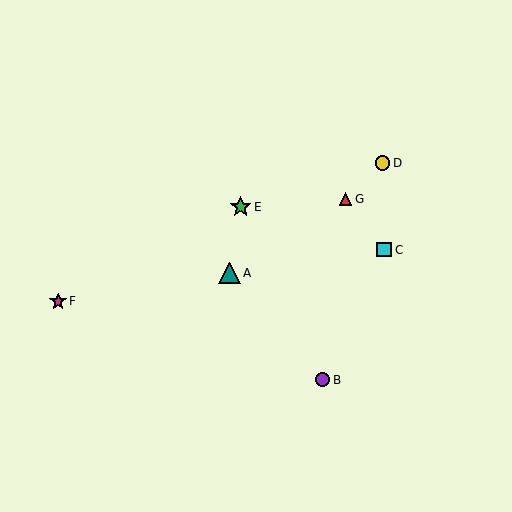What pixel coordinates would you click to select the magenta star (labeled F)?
Click at (58, 301) to select the magenta star F.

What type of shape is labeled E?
Shape E is a green star.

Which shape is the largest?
The teal triangle (labeled A) is the largest.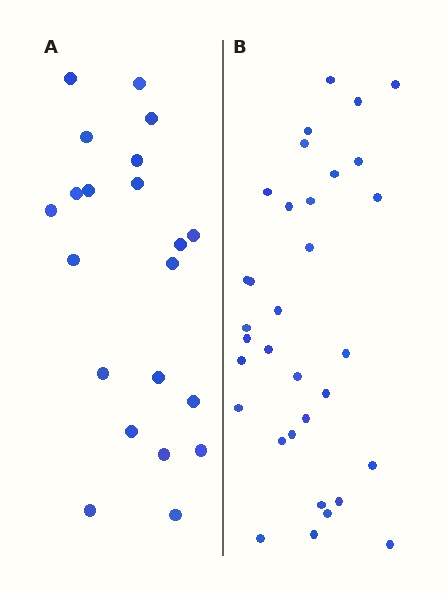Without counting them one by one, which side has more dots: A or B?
Region B (the right region) has more dots.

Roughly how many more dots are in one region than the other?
Region B has roughly 12 or so more dots than region A.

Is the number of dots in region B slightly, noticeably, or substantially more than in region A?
Region B has substantially more. The ratio is roughly 1.6 to 1.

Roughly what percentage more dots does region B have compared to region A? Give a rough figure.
About 55% more.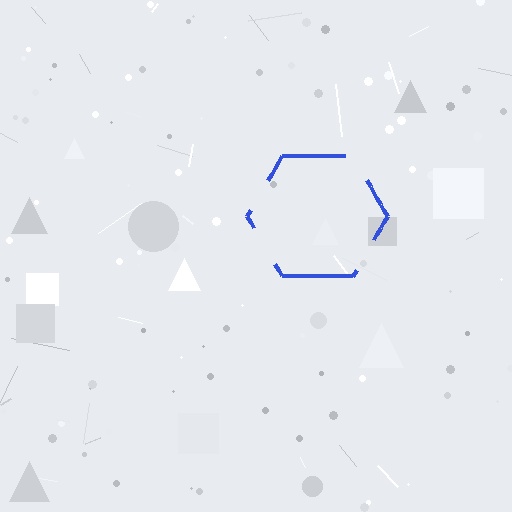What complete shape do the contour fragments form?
The contour fragments form a hexagon.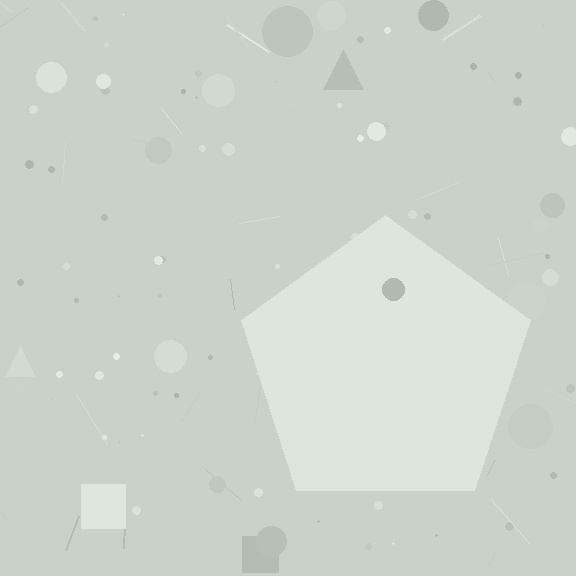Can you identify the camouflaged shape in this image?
The camouflaged shape is a pentagon.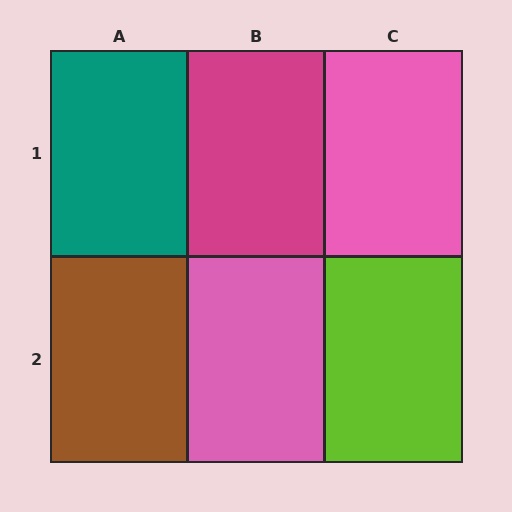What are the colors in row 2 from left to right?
Brown, pink, lime.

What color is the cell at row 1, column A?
Teal.